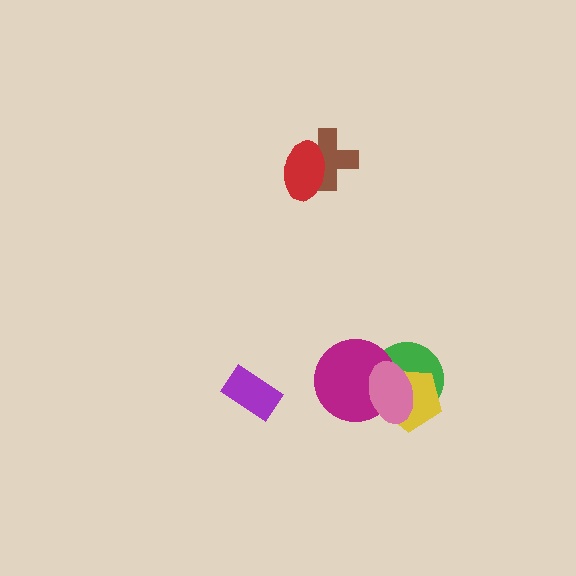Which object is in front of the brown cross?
The red ellipse is in front of the brown cross.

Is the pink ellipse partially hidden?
No, no other shape covers it.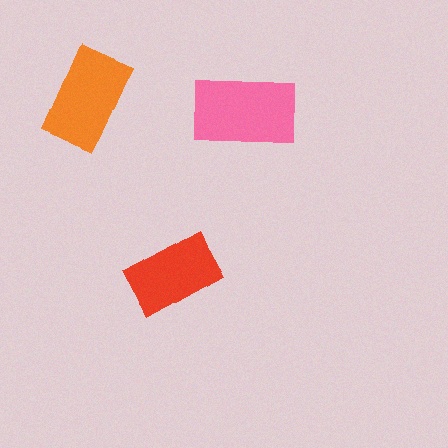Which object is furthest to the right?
The pink rectangle is rightmost.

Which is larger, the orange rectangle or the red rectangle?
The orange one.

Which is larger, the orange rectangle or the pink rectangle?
The pink one.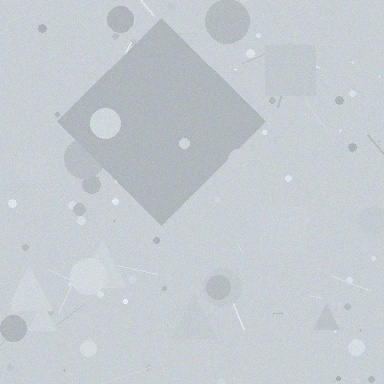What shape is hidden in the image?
A diamond is hidden in the image.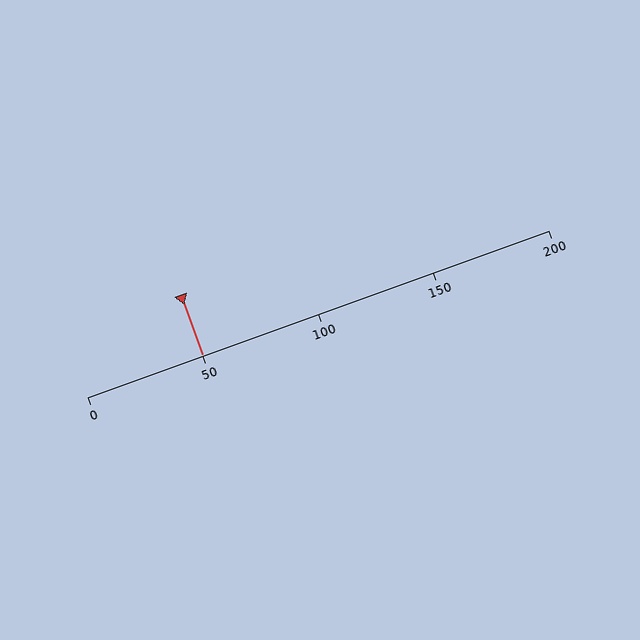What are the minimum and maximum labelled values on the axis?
The axis runs from 0 to 200.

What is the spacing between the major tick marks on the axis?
The major ticks are spaced 50 apart.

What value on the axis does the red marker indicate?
The marker indicates approximately 50.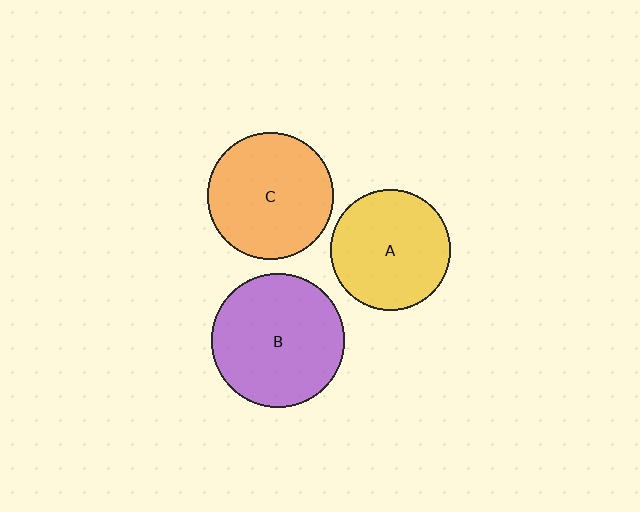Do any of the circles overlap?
No, none of the circles overlap.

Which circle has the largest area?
Circle B (purple).